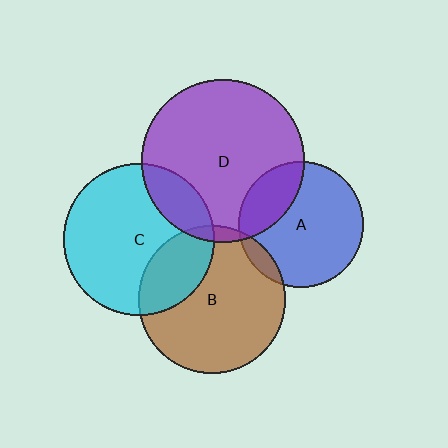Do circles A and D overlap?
Yes.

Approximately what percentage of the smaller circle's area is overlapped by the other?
Approximately 25%.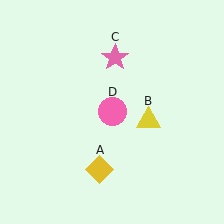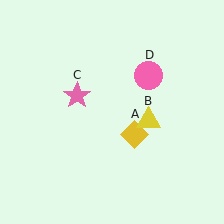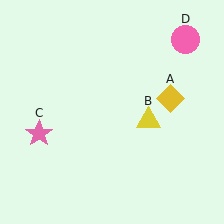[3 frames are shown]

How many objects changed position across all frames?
3 objects changed position: yellow diamond (object A), pink star (object C), pink circle (object D).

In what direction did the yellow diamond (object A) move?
The yellow diamond (object A) moved up and to the right.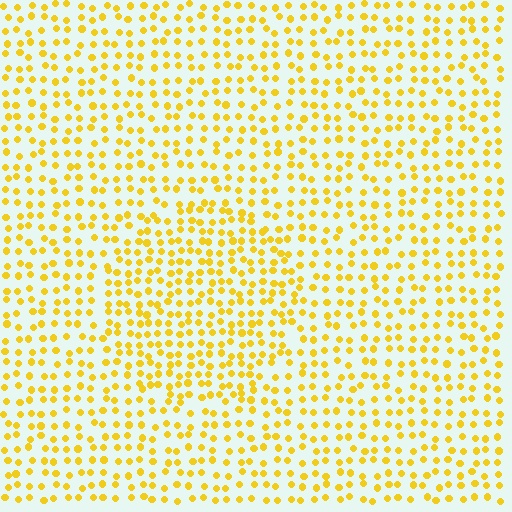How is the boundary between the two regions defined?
The boundary is defined by a change in element density (approximately 1.4x ratio). All elements are the same color, size, and shape.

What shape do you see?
I see a circle.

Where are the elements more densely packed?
The elements are more densely packed inside the circle boundary.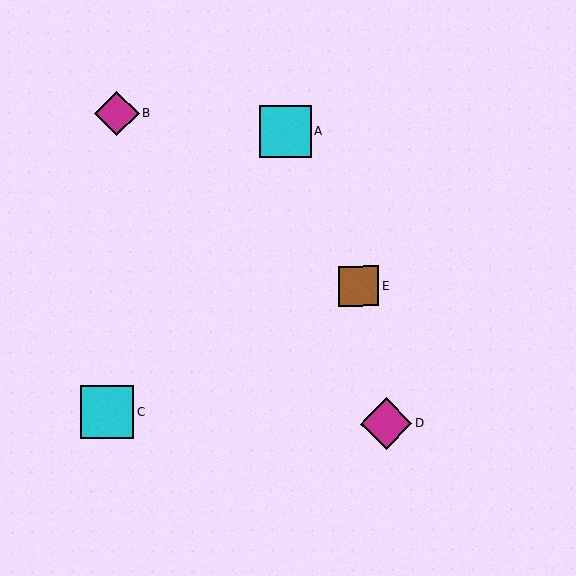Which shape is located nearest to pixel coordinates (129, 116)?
The magenta diamond (labeled B) at (117, 113) is nearest to that location.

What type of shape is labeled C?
Shape C is a cyan square.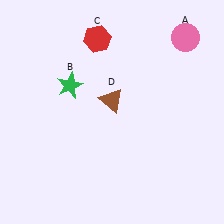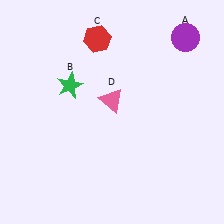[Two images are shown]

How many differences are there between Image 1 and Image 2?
There are 2 differences between the two images.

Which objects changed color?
A changed from pink to purple. D changed from brown to pink.